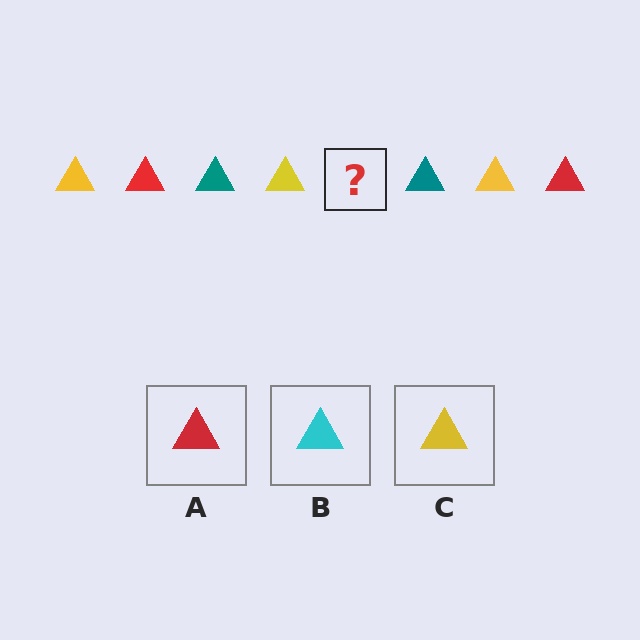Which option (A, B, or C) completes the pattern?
A.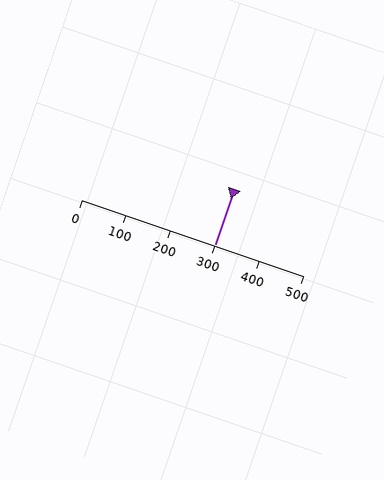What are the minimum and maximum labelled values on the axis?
The axis runs from 0 to 500.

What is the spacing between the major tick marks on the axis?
The major ticks are spaced 100 apart.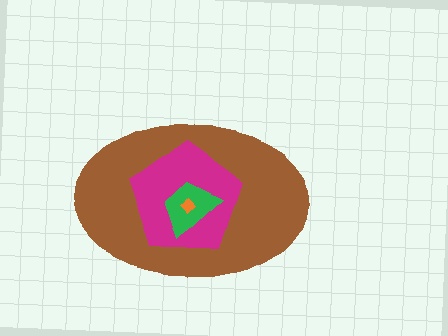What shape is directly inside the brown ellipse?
The magenta pentagon.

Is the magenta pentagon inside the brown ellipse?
Yes.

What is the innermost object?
The orange diamond.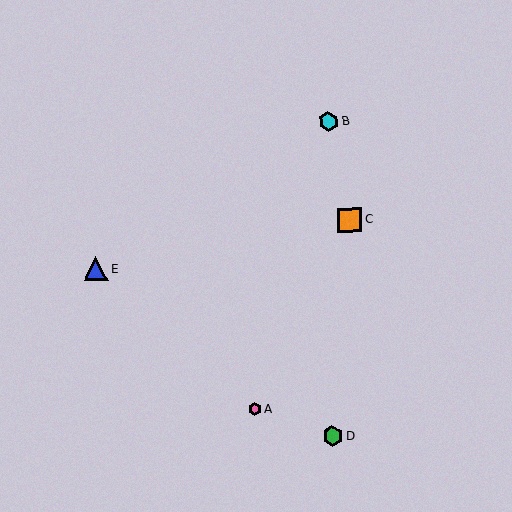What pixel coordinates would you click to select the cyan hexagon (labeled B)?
Click at (328, 121) to select the cyan hexagon B.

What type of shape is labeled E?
Shape E is a blue triangle.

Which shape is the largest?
The orange square (labeled C) is the largest.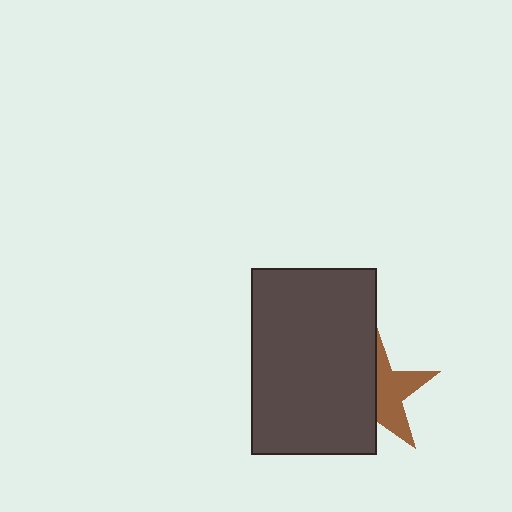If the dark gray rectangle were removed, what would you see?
You would see the complete brown star.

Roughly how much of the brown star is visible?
About half of it is visible (roughly 46%).